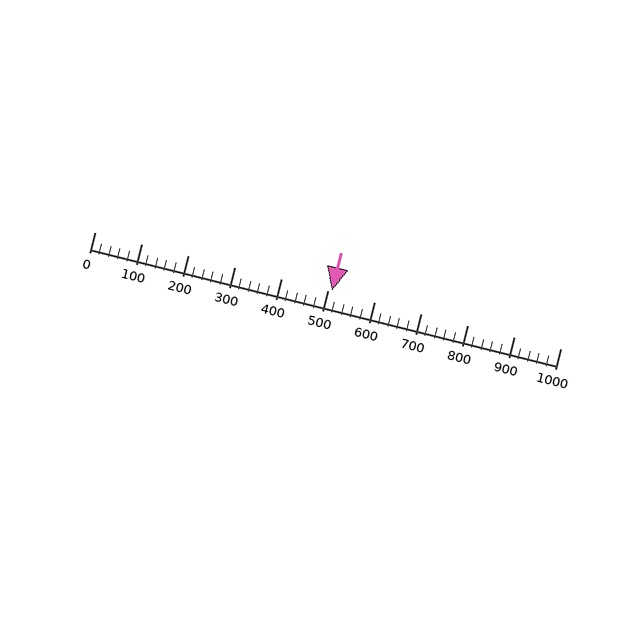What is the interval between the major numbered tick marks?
The major tick marks are spaced 100 units apart.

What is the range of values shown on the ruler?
The ruler shows values from 0 to 1000.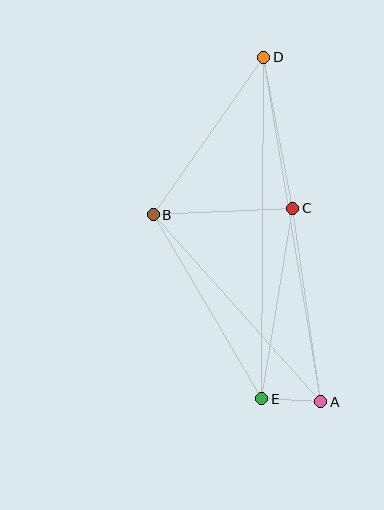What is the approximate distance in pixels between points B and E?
The distance between B and E is approximately 213 pixels.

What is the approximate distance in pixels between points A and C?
The distance between A and C is approximately 195 pixels.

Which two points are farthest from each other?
Points A and D are farthest from each other.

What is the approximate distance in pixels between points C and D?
The distance between C and D is approximately 154 pixels.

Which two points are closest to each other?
Points A and E are closest to each other.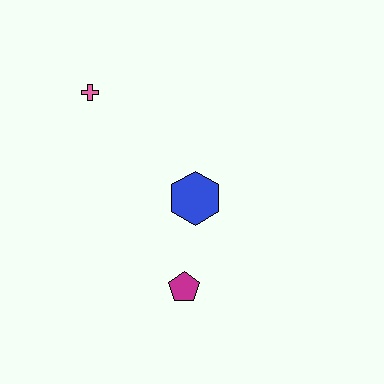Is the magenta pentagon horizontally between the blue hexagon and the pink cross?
Yes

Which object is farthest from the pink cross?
The magenta pentagon is farthest from the pink cross.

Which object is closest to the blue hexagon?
The magenta pentagon is closest to the blue hexagon.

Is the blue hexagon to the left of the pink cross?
No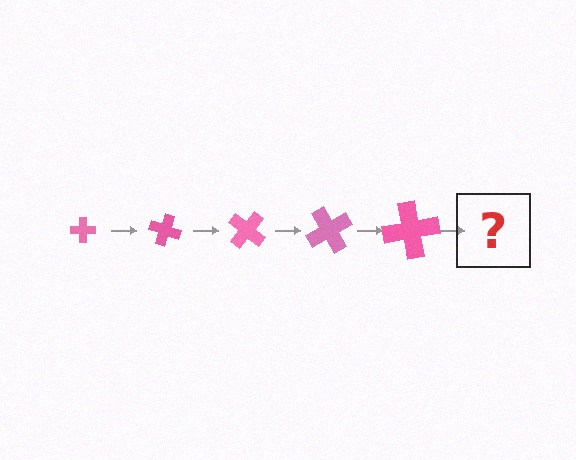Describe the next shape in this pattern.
It should be a cross, larger than the previous one and rotated 100 degrees from the start.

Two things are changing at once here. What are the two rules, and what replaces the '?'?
The two rules are that the cross grows larger each step and it rotates 20 degrees each step. The '?' should be a cross, larger than the previous one and rotated 100 degrees from the start.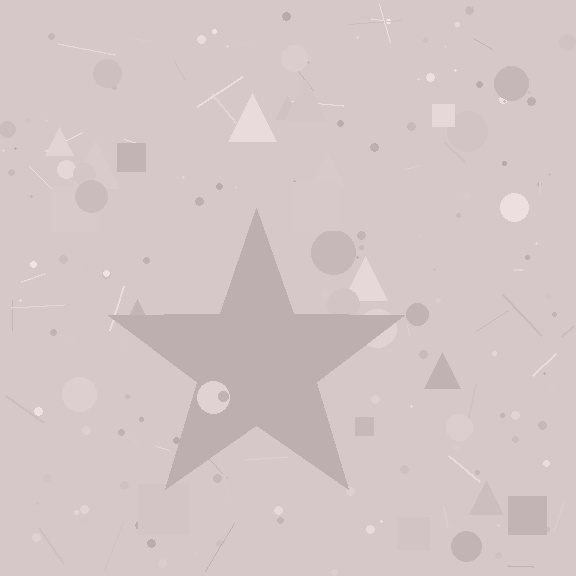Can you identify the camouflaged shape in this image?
The camouflaged shape is a star.